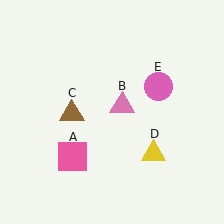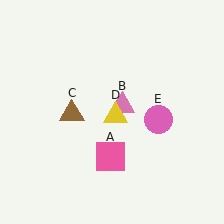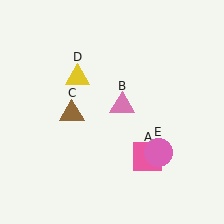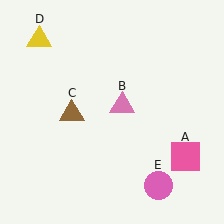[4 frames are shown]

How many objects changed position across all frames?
3 objects changed position: pink square (object A), yellow triangle (object D), pink circle (object E).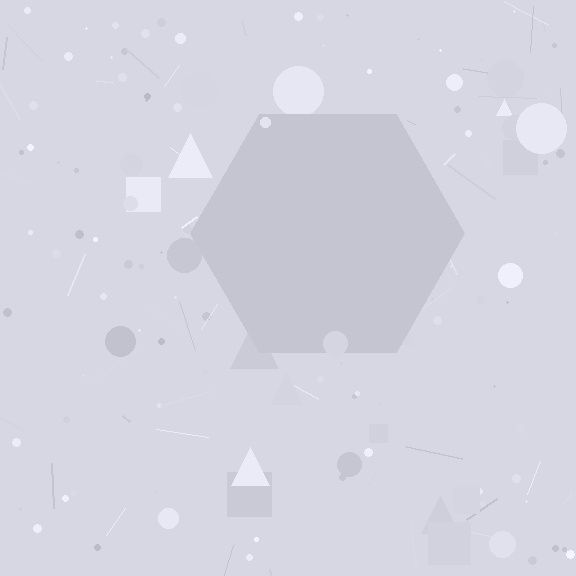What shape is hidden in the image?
A hexagon is hidden in the image.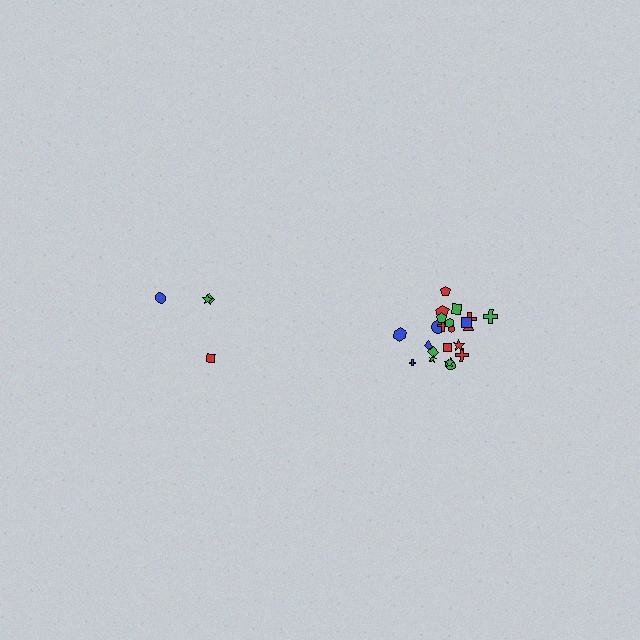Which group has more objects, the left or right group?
The right group.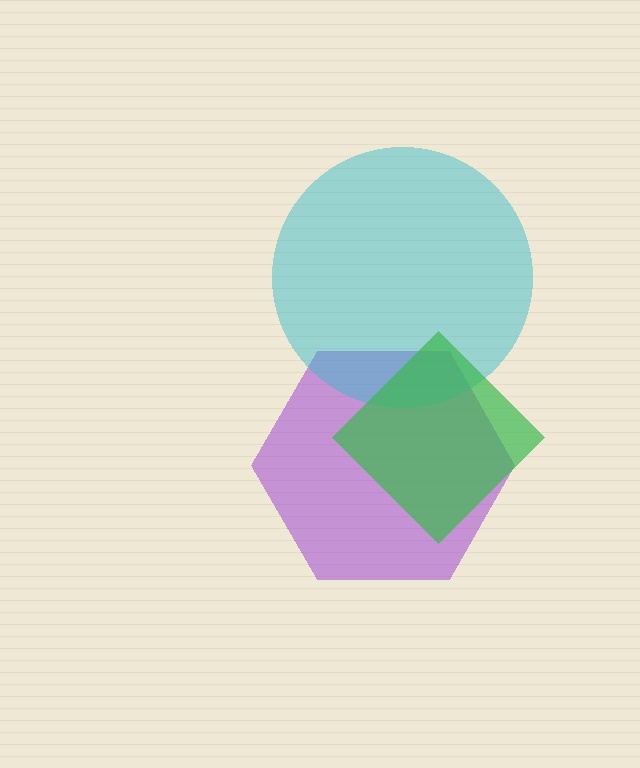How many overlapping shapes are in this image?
There are 3 overlapping shapes in the image.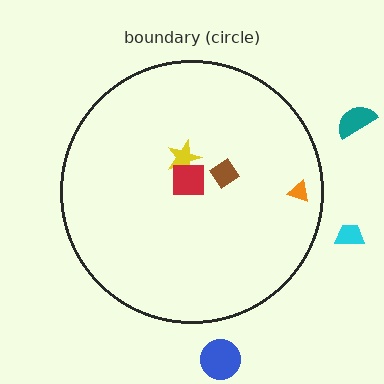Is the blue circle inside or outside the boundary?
Outside.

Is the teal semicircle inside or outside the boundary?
Outside.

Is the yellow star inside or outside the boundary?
Inside.